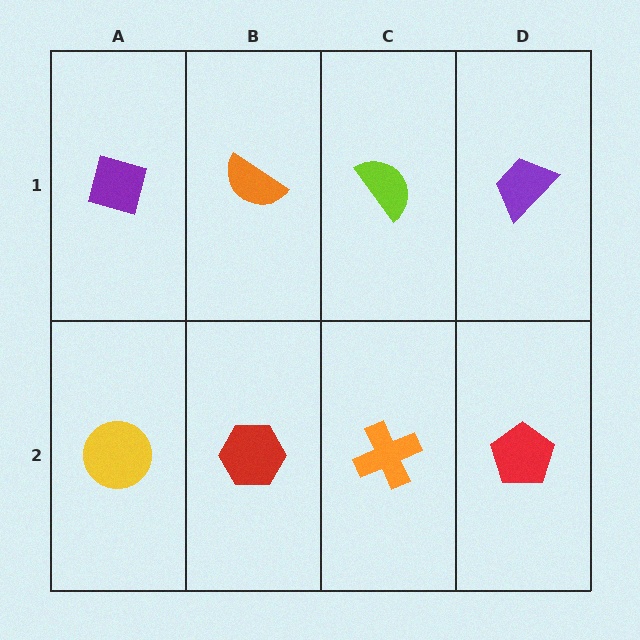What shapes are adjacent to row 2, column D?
A purple trapezoid (row 1, column D), an orange cross (row 2, column C).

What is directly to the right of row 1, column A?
An orange semicircle.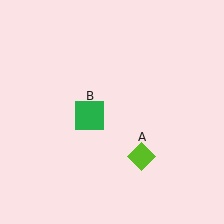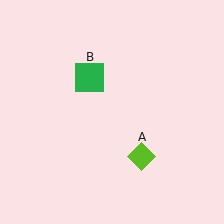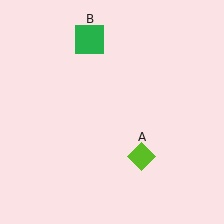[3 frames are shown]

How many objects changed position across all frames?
1 object changed position: green square (object B).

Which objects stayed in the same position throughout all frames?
Lime diamond (object A) remained stationary.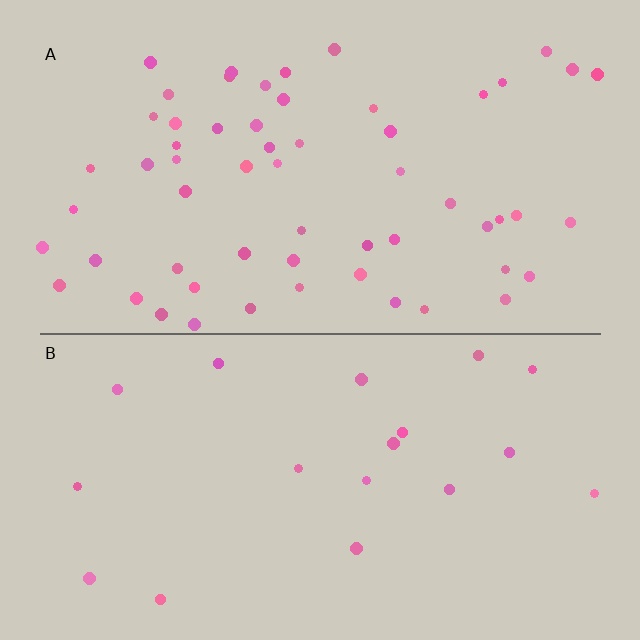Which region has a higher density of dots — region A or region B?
A (the top).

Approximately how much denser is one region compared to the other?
Approximately 3.2× — region A over region B.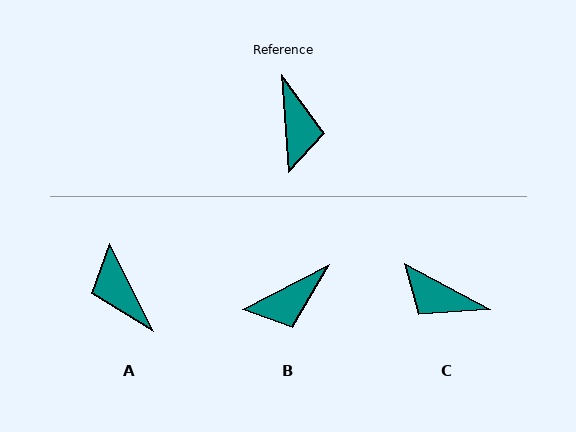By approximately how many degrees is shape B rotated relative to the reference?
Approximately 67 degrees clockwise.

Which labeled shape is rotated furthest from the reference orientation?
A, about 158 degrees away.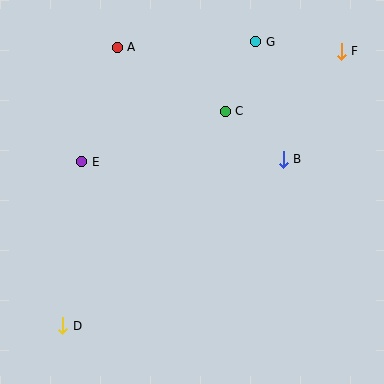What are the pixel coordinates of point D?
Point D is at (63, 326).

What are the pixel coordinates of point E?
Point E is at (82, 162).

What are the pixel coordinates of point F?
Point F is at (341, 51).